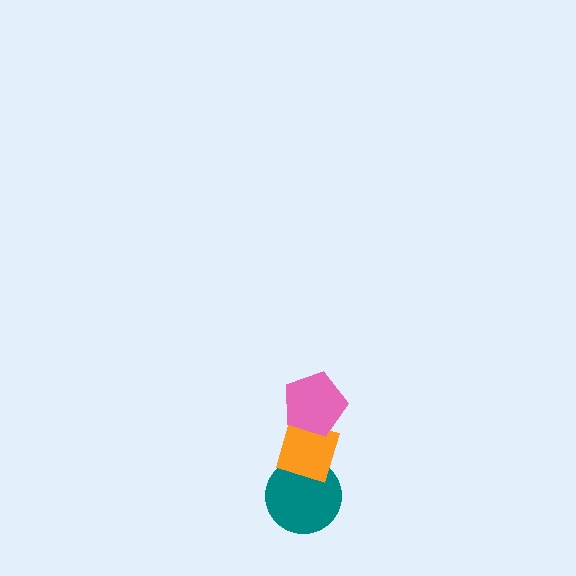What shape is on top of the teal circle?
The orange diamond is on top of the teal circle.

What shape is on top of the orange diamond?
The pink pentagon is on top of the orange diamond.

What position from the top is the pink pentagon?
The pink pentagon is 1st from the top.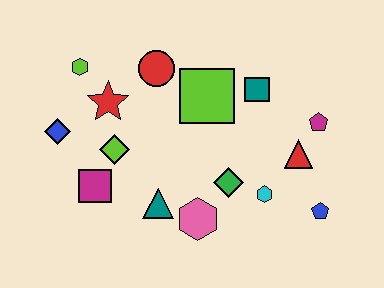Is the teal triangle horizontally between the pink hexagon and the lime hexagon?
Yes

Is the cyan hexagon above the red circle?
No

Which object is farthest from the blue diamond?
The blue pentagon is farthest from the blue diamond.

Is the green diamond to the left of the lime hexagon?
No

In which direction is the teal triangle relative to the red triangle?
The teal triangle is to the left of the red triangle.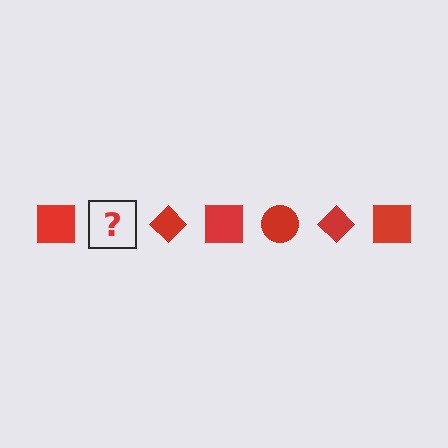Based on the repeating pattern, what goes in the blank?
The blank should be a red circle.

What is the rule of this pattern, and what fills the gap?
The rule is that the pattern cycles through square, circle, diamond shapes in red. The gap should be filled with a red circle.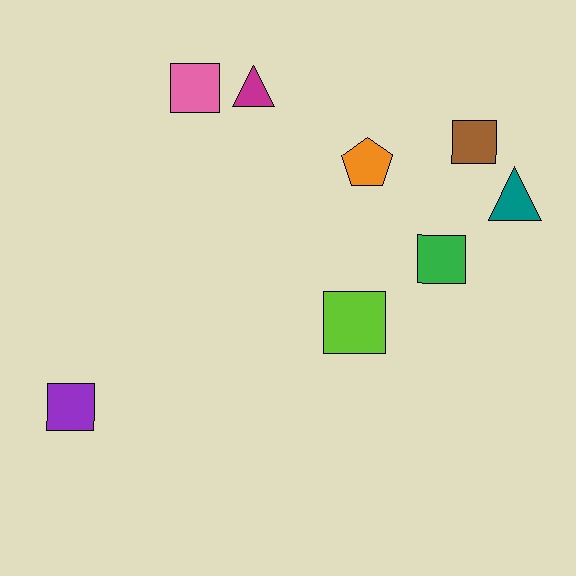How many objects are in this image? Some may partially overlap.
There are 8 objects.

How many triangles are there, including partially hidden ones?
There are 2 triangles.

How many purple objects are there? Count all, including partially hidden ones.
There is 1 purple object.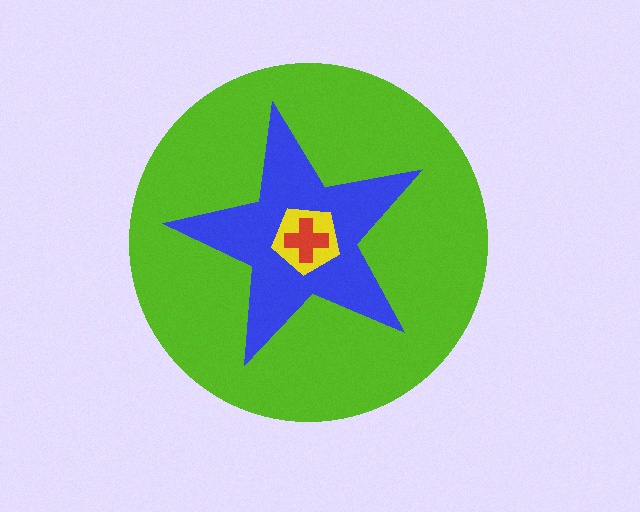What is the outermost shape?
The lime circle.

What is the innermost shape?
The red cross.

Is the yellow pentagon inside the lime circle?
Yes.